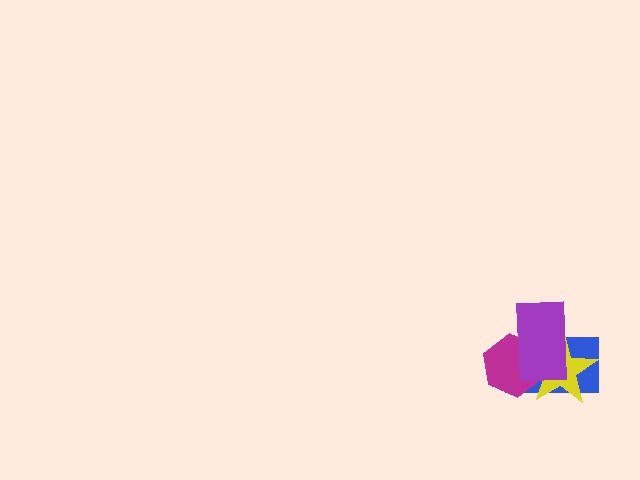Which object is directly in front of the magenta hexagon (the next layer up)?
The yellow star is directly in front of the magenta hexagon.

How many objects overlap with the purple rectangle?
3 objects overlap with the purple rectangle.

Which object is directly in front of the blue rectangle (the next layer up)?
The magenta hexagon is directly in front of the blue rectangle.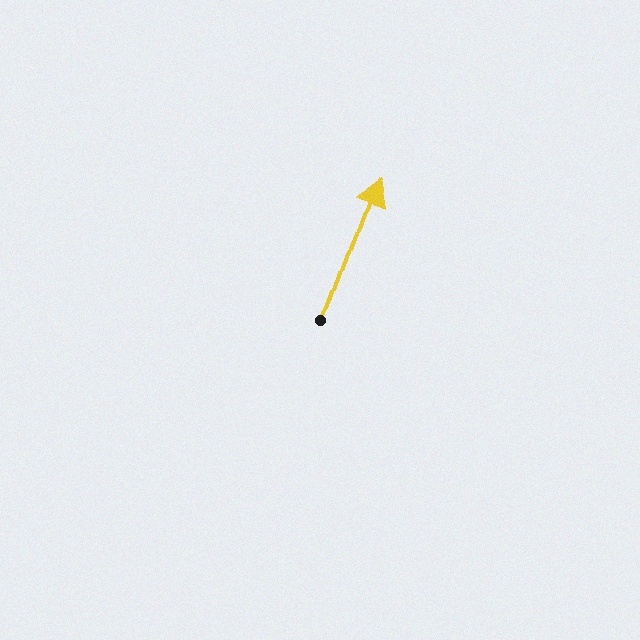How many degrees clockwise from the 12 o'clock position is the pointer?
Approximately 21 degrees.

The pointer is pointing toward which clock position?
Roughly 1 o'clock.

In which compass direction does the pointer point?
North.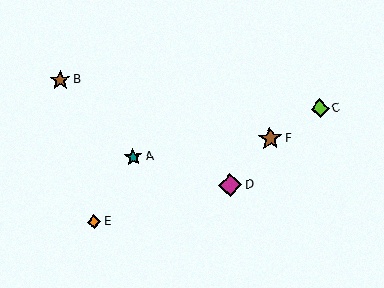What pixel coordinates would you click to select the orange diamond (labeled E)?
Click at (94, 222) to select the orange diamond E.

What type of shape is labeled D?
Shape D is a magenta diamond.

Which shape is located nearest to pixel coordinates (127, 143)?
The teal star (labeled A) at (133, 157) is nearest to that location.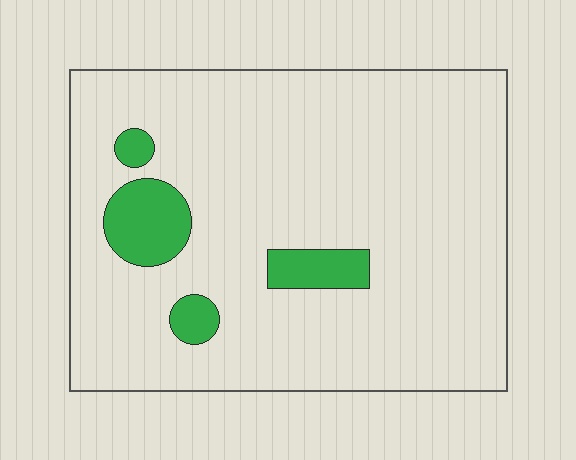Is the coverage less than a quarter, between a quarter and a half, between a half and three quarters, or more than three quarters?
Less than a quarter.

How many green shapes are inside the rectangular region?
4.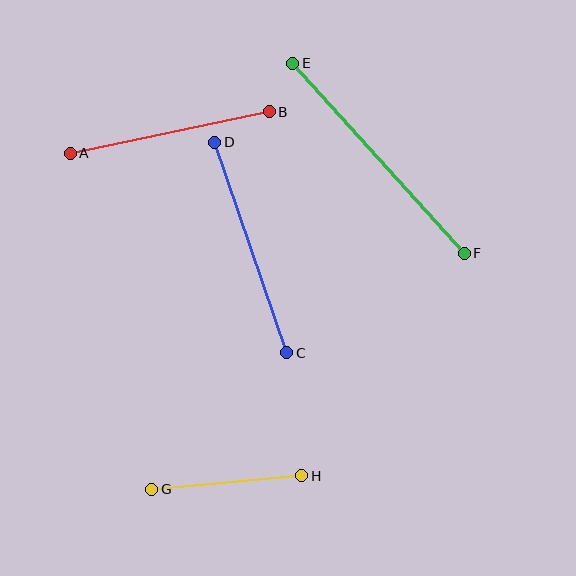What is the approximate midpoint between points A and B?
The midpoint is at approximately (170, 133) pixels.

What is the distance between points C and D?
The distance is approximately 223 pixels.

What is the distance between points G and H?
The distance is approximately 150 pixels.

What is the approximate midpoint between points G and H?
The midpoint is at approximately (227, 483) pixels.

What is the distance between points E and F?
The distance is approximately 256 pixels.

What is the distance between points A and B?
The distance is approximately 203 pixels.